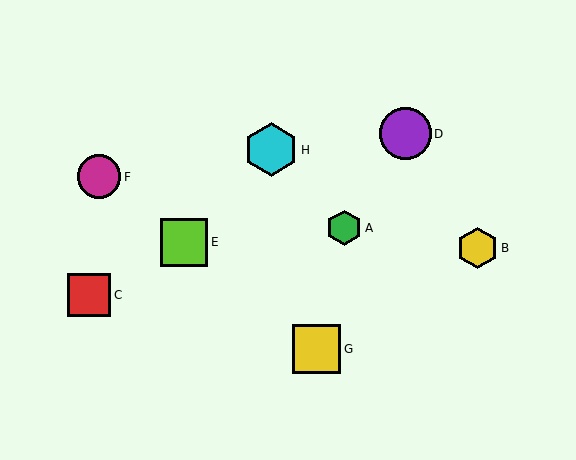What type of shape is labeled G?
Shape G is a yellow square.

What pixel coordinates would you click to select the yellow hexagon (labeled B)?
Click at (477, 248) to select the yellow hexagon B.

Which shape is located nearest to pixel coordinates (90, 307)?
The red square (labeled C) at (89, 295) is nearest to that location.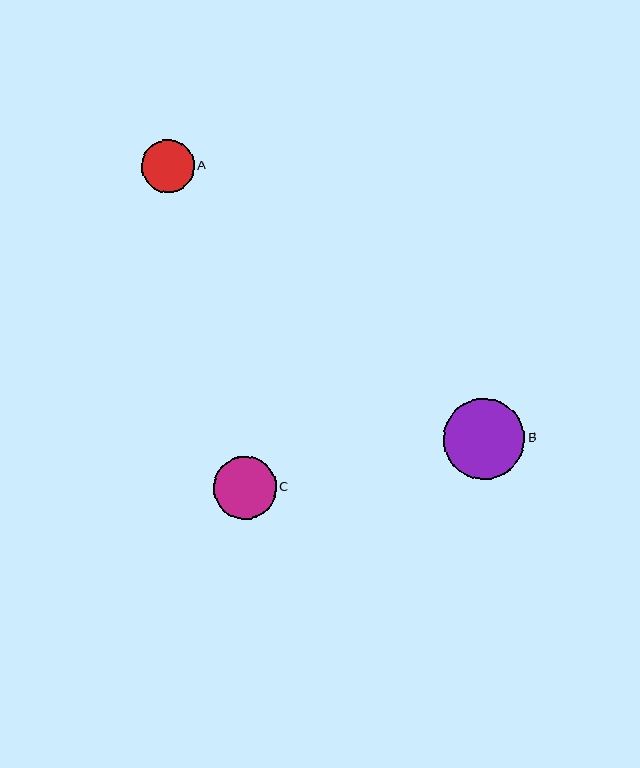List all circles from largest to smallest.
From largest to smallest: B, C, A.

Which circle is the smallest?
Circle A is the smallest with a size of approximately 53 pixels.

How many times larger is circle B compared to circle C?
Circle B is approximately 1.3 times the size of circle C.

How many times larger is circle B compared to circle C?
Circle B is approximately 1.3 times the size of circle C.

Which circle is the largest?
Circle B is the largest with a size of approximately 81 pixels.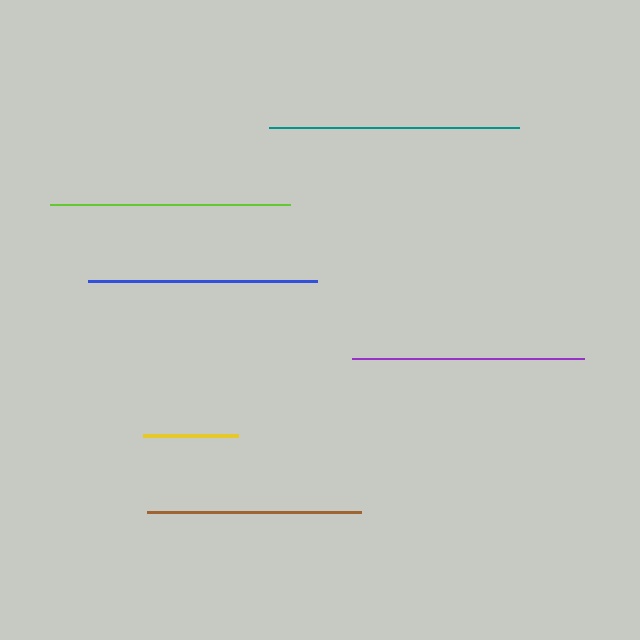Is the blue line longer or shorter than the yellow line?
The blue line is longer than the yellow line.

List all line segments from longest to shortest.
From longest to shortest: teal, lime, purple, blue, brown, yellow.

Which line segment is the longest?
The teal line is the longest at approximately 250 pixels.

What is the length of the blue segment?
The blue segment is approximately 228 pixels long.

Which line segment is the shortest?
The yellow line is the shortest at approximately 95 pixels.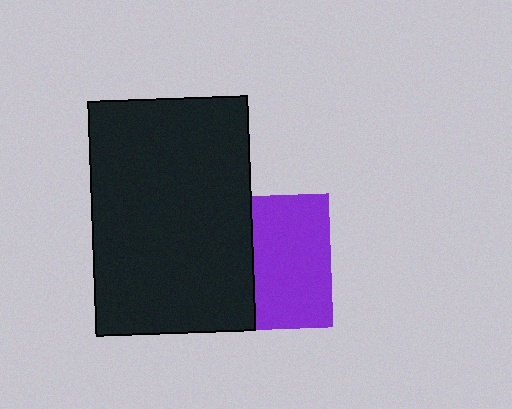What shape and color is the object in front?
The object in front is a black rectangle.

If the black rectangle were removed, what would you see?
You would see the complete purple square.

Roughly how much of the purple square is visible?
About half of it is visible (roughly 58%).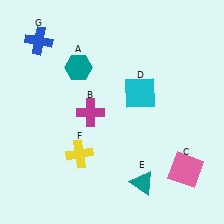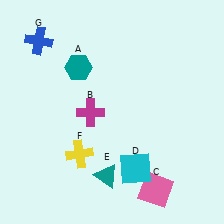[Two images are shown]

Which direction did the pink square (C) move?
The pink square (C) moved left.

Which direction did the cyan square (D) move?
The cyan square (D) moved down.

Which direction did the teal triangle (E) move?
The teal triangle (E) moved left.